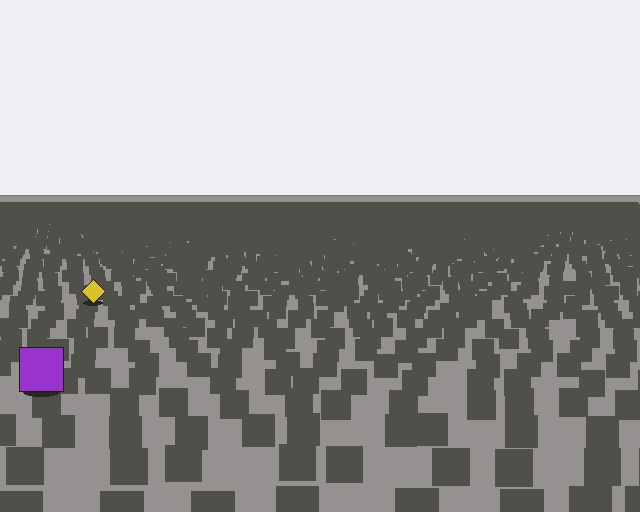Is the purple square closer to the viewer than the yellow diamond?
Yes. The purple square is closer — you can tell from the texture gradient: the ground texture is coarser near it.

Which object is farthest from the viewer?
The yellow diamond is farthest from the viewer. It appears smaller and the ground texture around it is denser.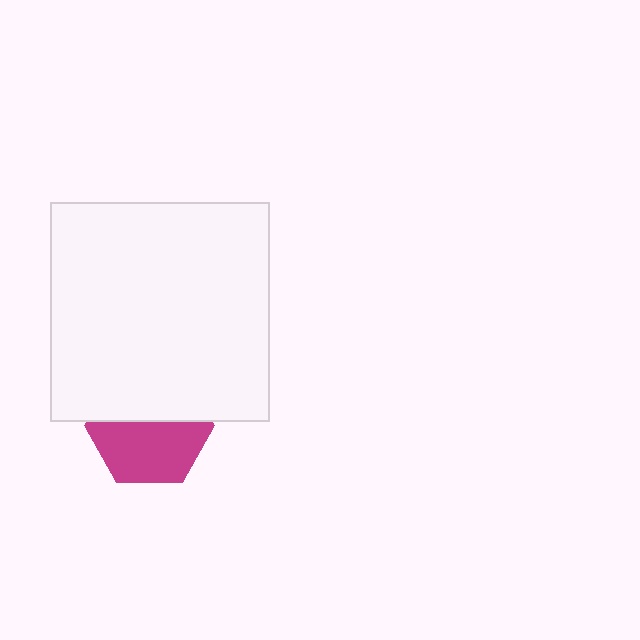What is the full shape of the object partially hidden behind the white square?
The partially hidden object is a magenta hexagon.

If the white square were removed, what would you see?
You would see the complete magenta hexagon.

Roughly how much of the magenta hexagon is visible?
About half of it is visible (roughly 55%).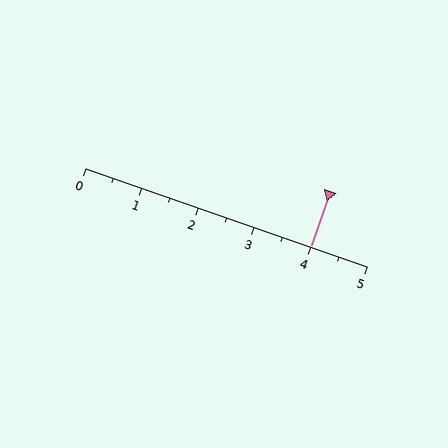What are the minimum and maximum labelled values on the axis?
The axis runs from 0 to 5.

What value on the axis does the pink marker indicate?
The marker indicates approximately 4.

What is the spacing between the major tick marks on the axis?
The major ticks are spaced 1 apart.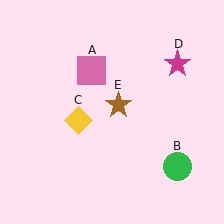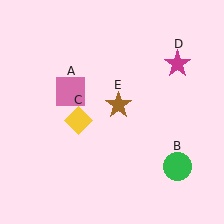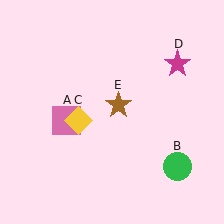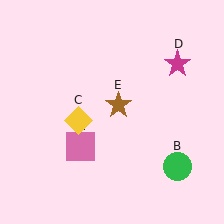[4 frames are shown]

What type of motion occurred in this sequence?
The pink square (object A) rotated counterclockwise around the center of the scene.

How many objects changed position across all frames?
1 object changed position: pink square (object A).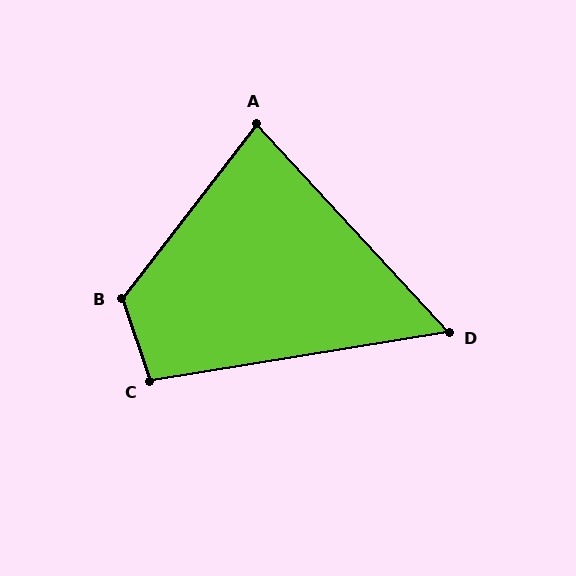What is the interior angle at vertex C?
Approximately 100 degrees (obtuse).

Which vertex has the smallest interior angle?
D, at approximately 57 degrees.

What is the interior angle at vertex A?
Approximately 80 degrees (acute).